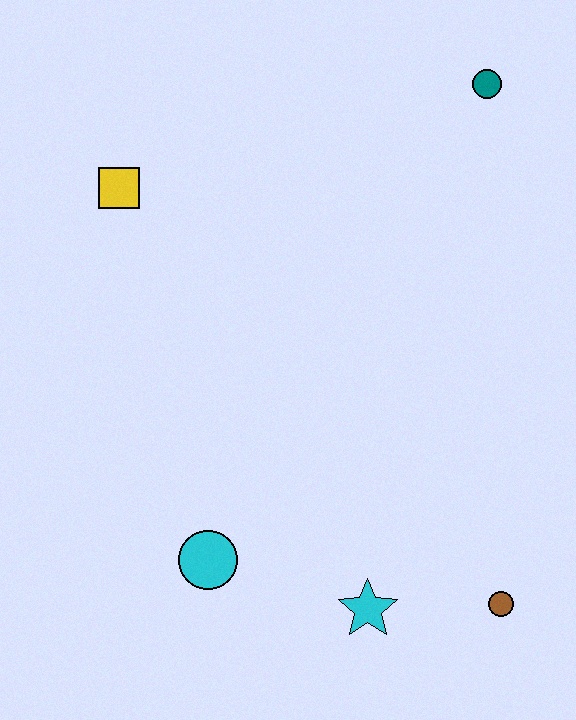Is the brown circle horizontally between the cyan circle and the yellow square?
No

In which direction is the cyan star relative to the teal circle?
The cyan star is below the teal circle.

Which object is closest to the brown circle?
The cyan star is closest to the brown circle.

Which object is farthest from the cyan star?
The teal circle is farthest from the cyan star.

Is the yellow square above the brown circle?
Yes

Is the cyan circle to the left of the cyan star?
Yes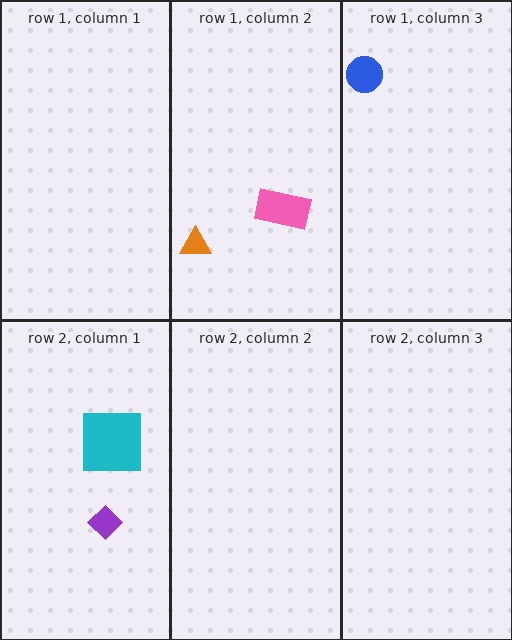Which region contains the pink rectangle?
The row 1, column 2 region.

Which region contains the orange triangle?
The row 1, column 2 region.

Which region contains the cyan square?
The row 2, column 1 region.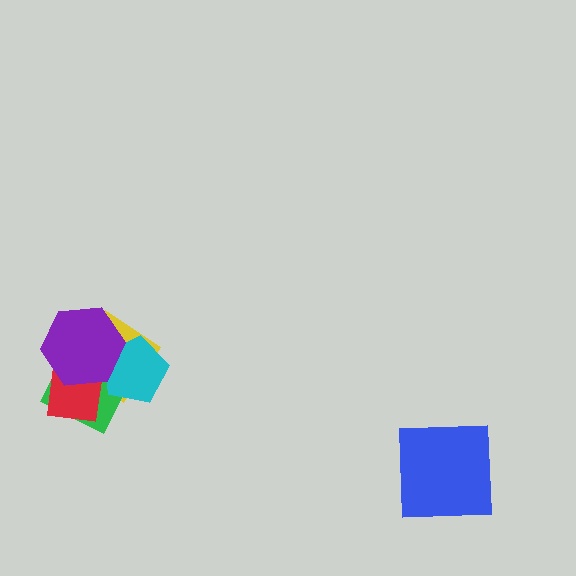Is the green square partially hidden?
Yes, it is partially covered by another shape.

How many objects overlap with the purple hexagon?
4 objects overlap with the purple hexagon.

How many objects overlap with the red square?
3 objects overlap with the red square.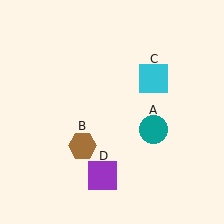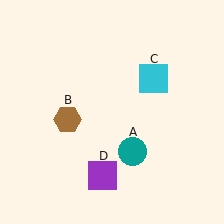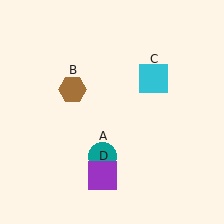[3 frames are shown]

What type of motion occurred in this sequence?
The teal circle (object A), brown hexagon (object B) rotated clockwise around the center of the scene.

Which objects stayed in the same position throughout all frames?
Cyan square (object C) and purple square (object D) remained stationary.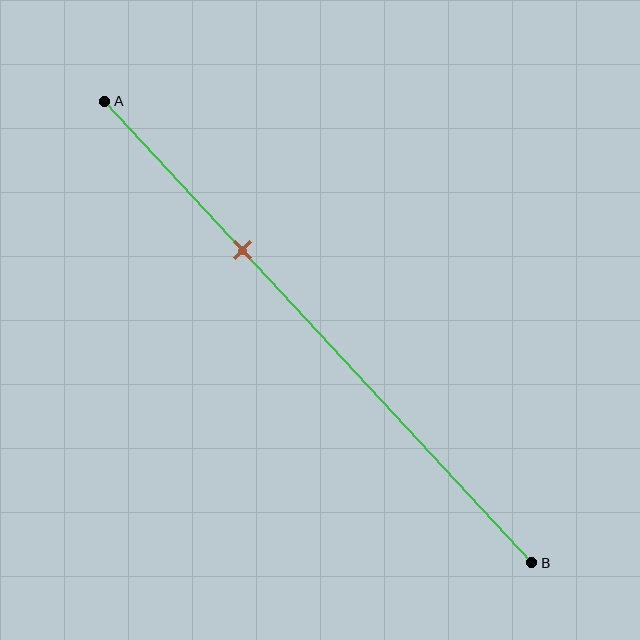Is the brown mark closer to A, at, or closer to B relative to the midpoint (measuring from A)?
The brown mark is closer to point A than the midpoint of segment AB.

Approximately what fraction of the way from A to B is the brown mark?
The brown mark is approximately 30% of the way from A to B.